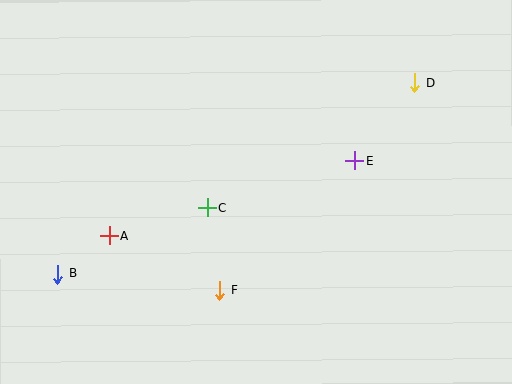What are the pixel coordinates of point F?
Point F is at (219, 291).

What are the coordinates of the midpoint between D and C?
The midpoint between D and C is at (311, 145).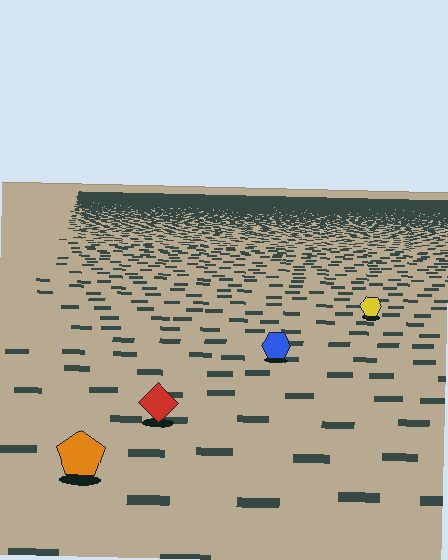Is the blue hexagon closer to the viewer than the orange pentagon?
No. The orange pentagon is closer — you can tell from the texture gradient: the ground texture is coarser near it.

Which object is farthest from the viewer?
The yellow hexagon is farthest from the viewer. It appears smaller and the ground texture around it is denser.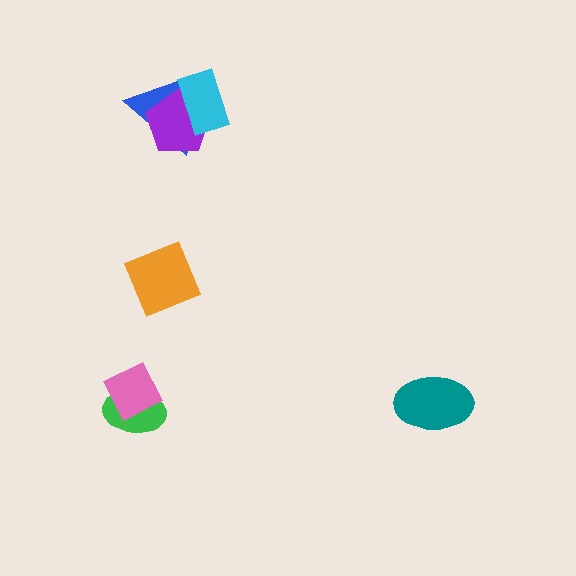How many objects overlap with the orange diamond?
0 objects overlap with the orange diamond.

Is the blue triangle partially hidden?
Yes, it is partially covered by another shape.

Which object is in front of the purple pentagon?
The cyan rectangle is in front of the purple pentagon.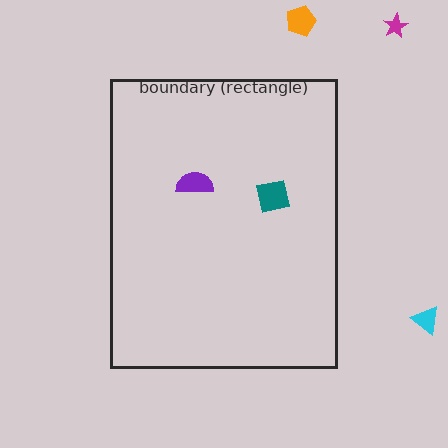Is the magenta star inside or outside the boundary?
Outside.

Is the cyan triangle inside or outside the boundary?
Outside.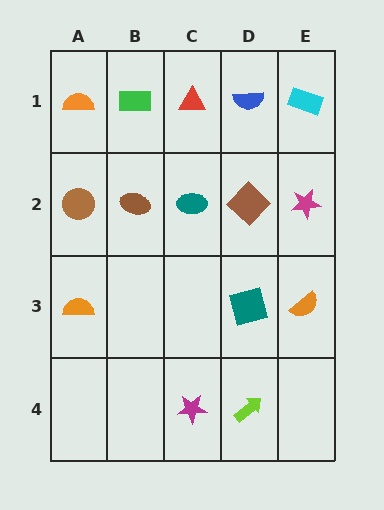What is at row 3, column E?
An orange semicircle.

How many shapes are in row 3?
3 shapes.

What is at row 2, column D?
A brown diamond.